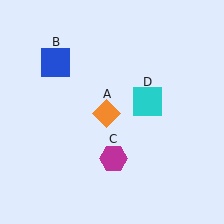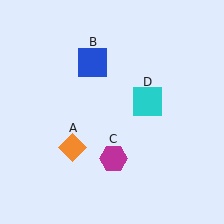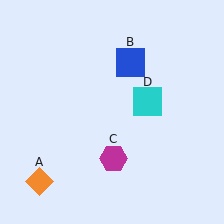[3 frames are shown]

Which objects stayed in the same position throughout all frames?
Magenta hexagon (object C) and cyan square (object D) remained stationary.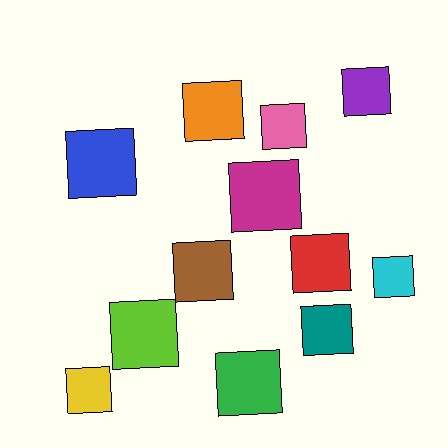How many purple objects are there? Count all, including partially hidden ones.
There is 1 purple object.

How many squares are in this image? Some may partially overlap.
There are 12 squares.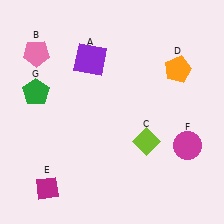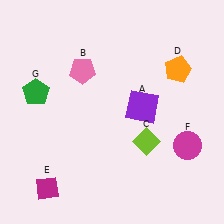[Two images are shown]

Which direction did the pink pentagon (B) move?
The pink pentagon (B) moved right.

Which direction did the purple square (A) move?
The purple square (A) moved right.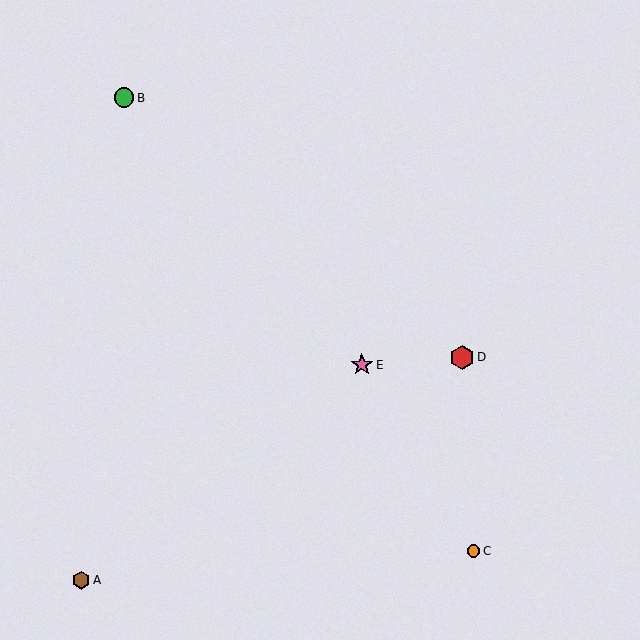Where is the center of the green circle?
The center of the green circle is at (124, 98).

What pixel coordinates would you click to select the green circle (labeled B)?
Click at (124, 98) to select the green circle B.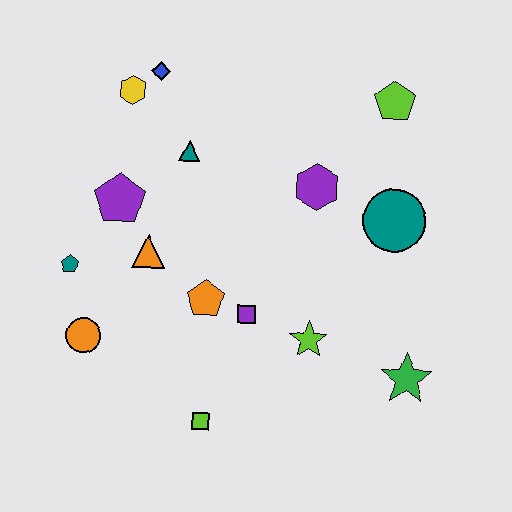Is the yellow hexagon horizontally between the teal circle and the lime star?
No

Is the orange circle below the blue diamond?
Yes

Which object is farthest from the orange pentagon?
The lime pentagon is farthest from the orange pentagon.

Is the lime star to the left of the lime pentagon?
Yes